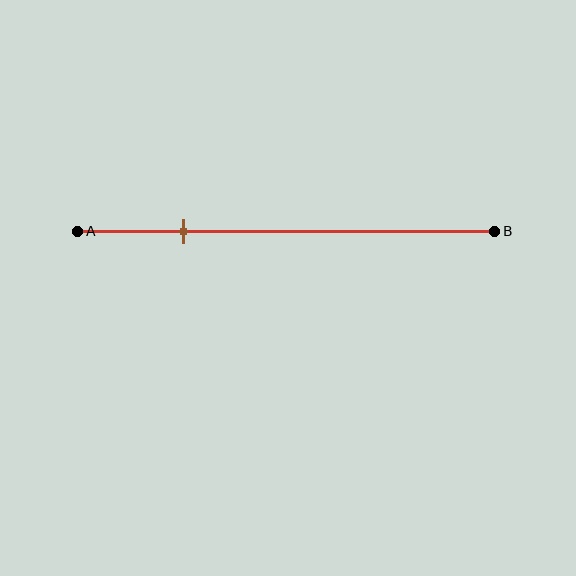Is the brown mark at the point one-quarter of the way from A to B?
Yes, the mark is approximately at the one-quarter point.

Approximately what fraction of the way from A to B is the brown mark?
The brown mark is approximately 25% of the way from A to B.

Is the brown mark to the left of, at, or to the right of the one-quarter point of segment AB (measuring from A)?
The brown mark is approximately at the one-quarter point of segment AB.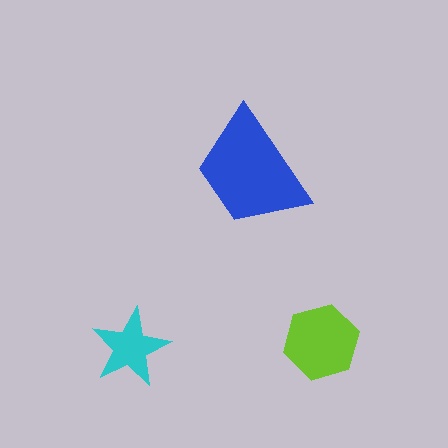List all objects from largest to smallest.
The blue trapezoid, the lime hexagon, the cyan star.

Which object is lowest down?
The cyan star is bottommost.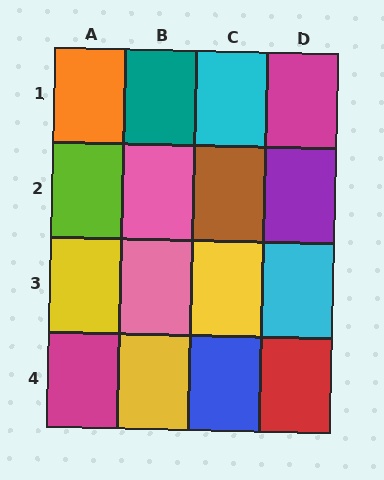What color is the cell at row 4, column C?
Blue.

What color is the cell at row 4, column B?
Yellow.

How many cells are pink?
2 cells are pink.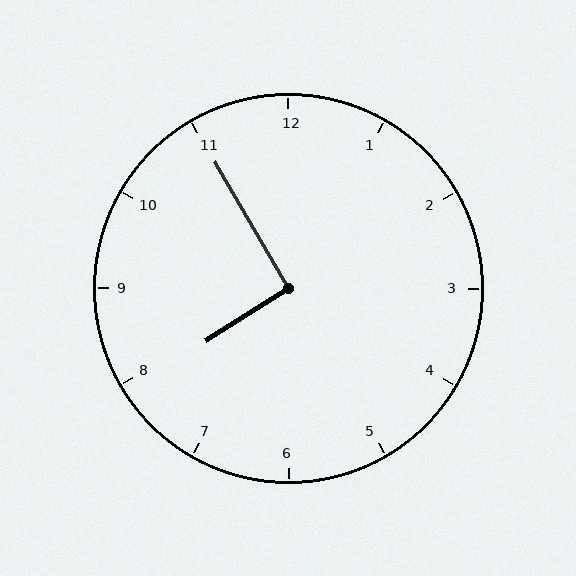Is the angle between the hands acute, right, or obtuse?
It is right.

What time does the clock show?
7:55.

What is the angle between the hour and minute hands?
Approximately 92 degrees.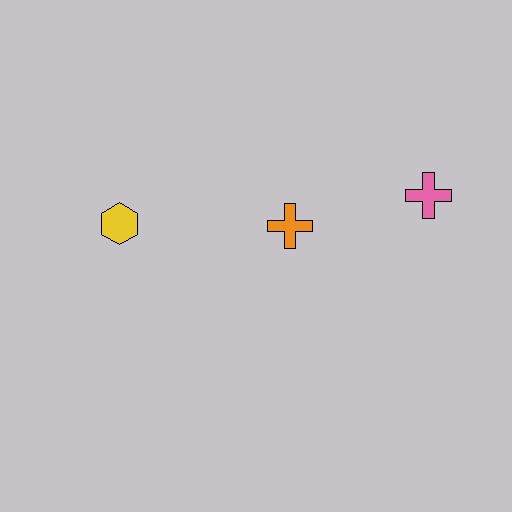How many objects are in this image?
There are 3 objects.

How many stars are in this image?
There are no stars.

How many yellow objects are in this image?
There is 1 yellow object.